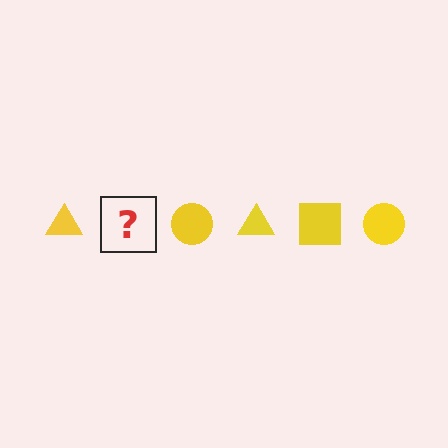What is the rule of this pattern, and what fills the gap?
The rule is that the pattern cycles through triangle, square, circle shapes in yellow. The gap should be filled with a yellow square.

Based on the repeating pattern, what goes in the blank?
The blank should be a yellow square.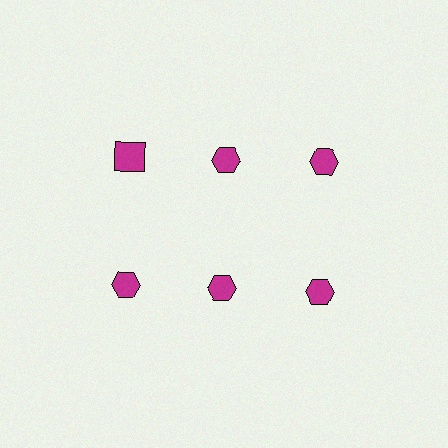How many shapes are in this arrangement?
There are 6 shapes arranged in a grid pattern.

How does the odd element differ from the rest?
It has a different shape: square instead of hexagon.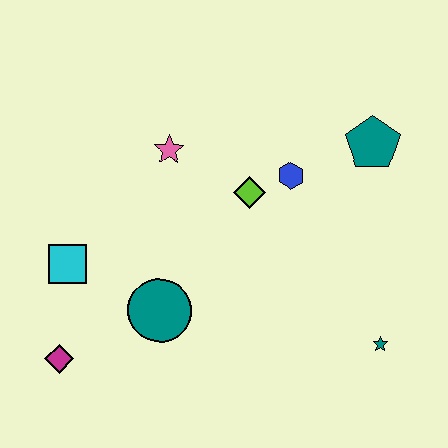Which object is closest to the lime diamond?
The blue hexagon is closest to the lime diamond.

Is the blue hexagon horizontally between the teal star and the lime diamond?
Yes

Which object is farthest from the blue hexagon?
The magenta diamond is farthest from the blue hexagon.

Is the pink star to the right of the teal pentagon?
No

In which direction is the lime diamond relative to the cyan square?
The lime diamond is to the right of the cyan square.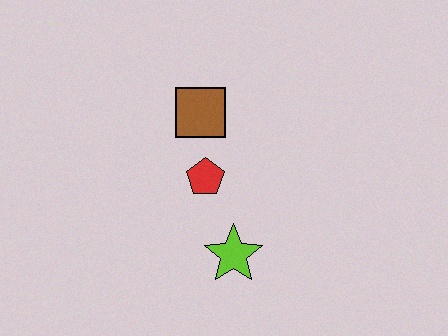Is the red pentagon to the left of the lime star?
Yes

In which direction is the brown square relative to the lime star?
The brown square is above the lime star.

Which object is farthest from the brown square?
The lime star is farthest from the brown square.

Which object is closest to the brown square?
The red pentagon is closest to the brown square.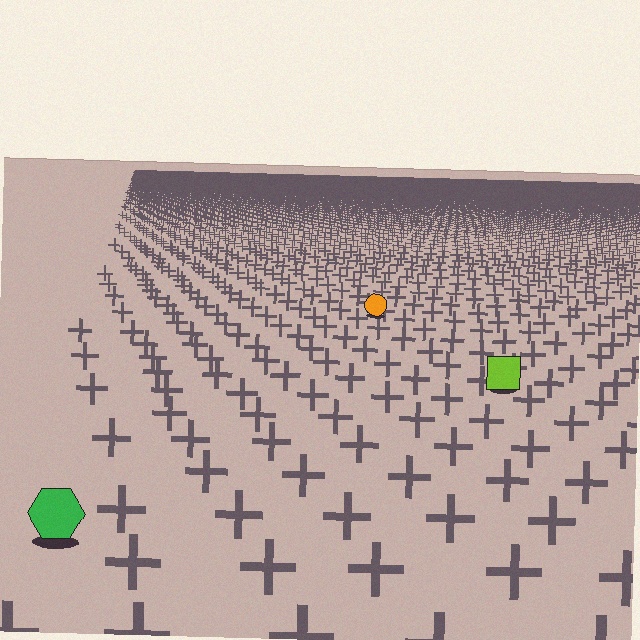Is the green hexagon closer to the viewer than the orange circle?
Yes. The green hexagon is closer — you can tell from the texture gradient: the ground texture is coarser near it.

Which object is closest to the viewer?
The green hexagon is closest. The texture marks near it are larger and more spread out.